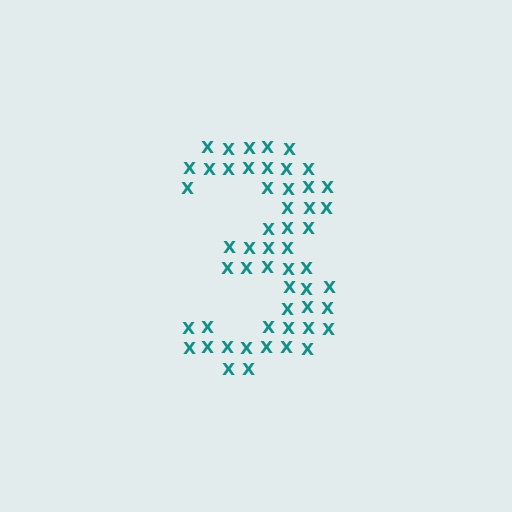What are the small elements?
The small elements are letter X's.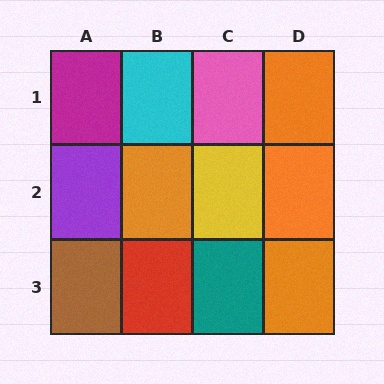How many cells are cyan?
1 cell is cyan.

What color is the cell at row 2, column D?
Orange.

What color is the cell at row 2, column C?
Yellow.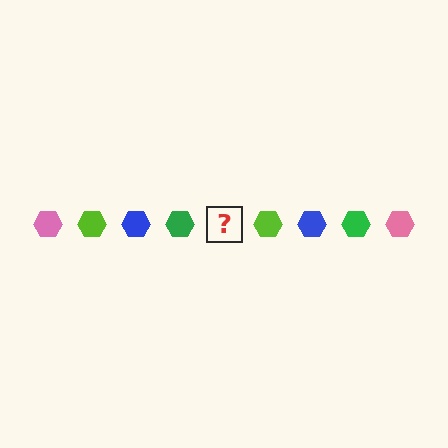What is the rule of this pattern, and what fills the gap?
The rule is that the pattern cycles through pink, lime, blue, green hexagons. The gap should be filled with a pink hexagon.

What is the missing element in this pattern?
The missing element is a pink hexagon.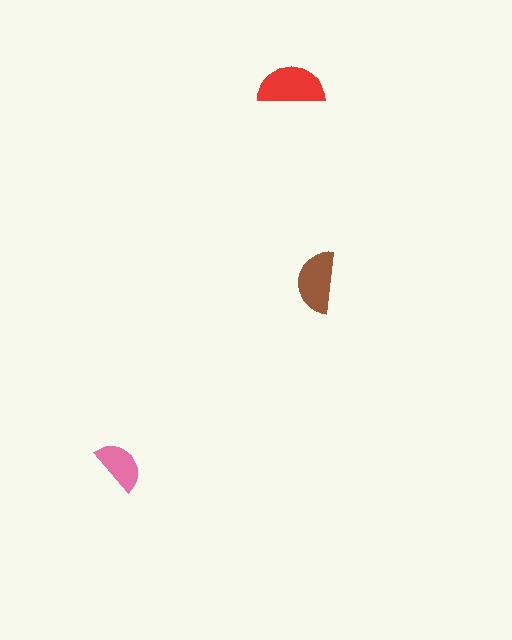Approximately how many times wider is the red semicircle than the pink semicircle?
About 1.5 times wider.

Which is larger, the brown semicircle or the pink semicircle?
The brown one.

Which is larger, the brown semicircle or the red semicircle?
The red one.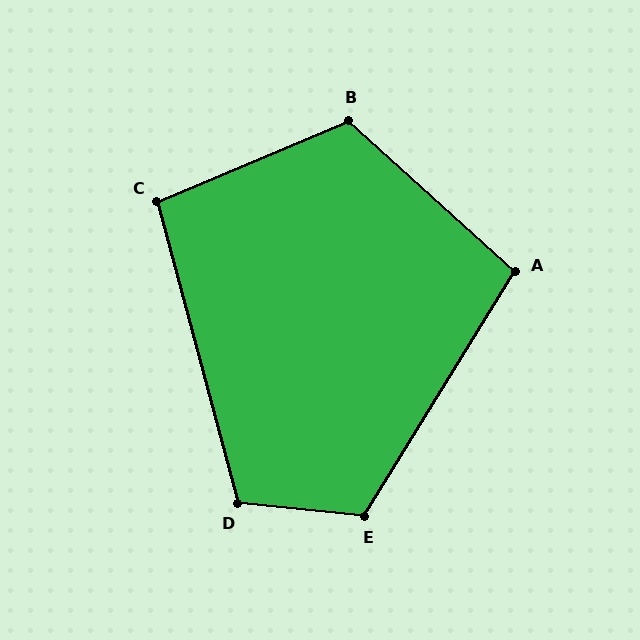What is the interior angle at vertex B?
Approximately 115 degrees (obtuse).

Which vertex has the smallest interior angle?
C, at approximately 98 degrees.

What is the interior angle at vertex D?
Approximately 111 degrees (obtuse).